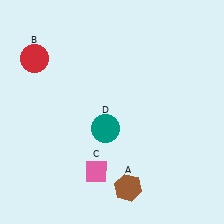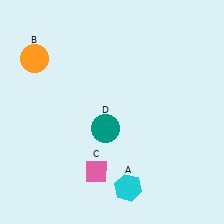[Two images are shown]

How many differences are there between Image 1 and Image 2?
There are 2 differences between the two images.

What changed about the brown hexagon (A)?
In Image 1, A is brown. In Image 2, it changed to cyan.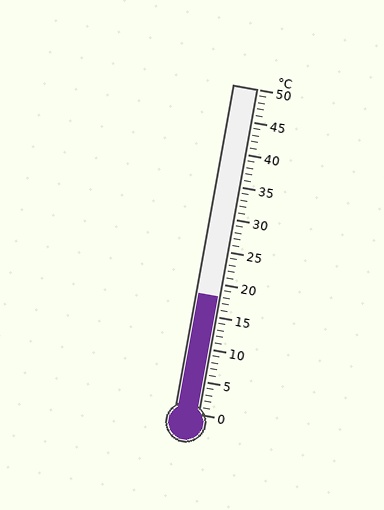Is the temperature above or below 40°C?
The temperature is below 40°C.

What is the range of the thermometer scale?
The thermometer scale ranges from 0°C to 50°C.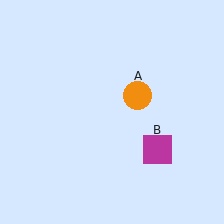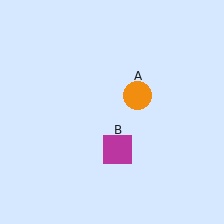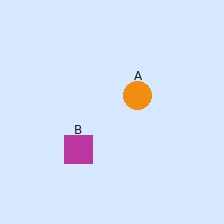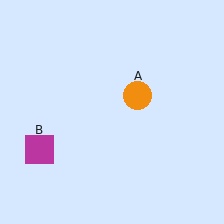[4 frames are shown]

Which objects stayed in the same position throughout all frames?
Orange circle (object A) remained stationary.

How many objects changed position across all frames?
1 object changed position: magenta square (object B).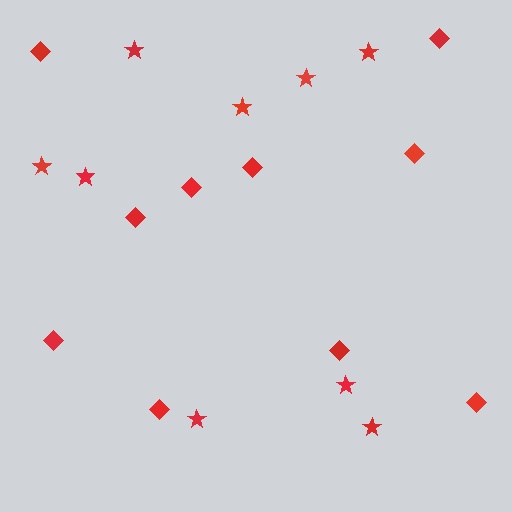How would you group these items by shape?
There are 2 groups: one group of diamonds (10) and one group of stars (9).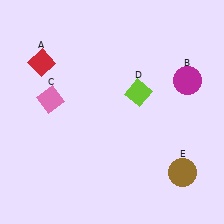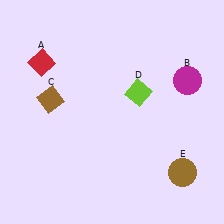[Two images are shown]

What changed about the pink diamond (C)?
In Image 1, C is pink. In Image 2, it changed to brown.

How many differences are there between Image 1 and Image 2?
There is 1 difference between the two images.